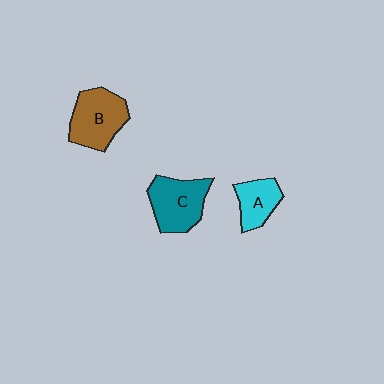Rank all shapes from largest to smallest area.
From largest to smallest: B (brown), C (teal), A (cyan).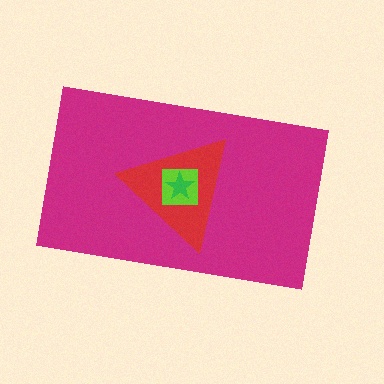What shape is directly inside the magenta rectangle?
The red triangle.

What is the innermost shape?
The green star.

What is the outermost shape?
The magenta rectangle.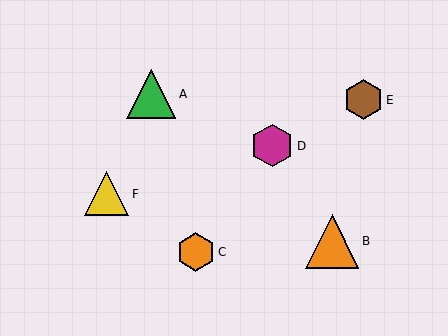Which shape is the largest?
The orange triangle (labeled B) is the largest.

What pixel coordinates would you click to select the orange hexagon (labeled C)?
Click at (196, 252) to select the orange hexagon C.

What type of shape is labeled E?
Shape E is a brown hexagon.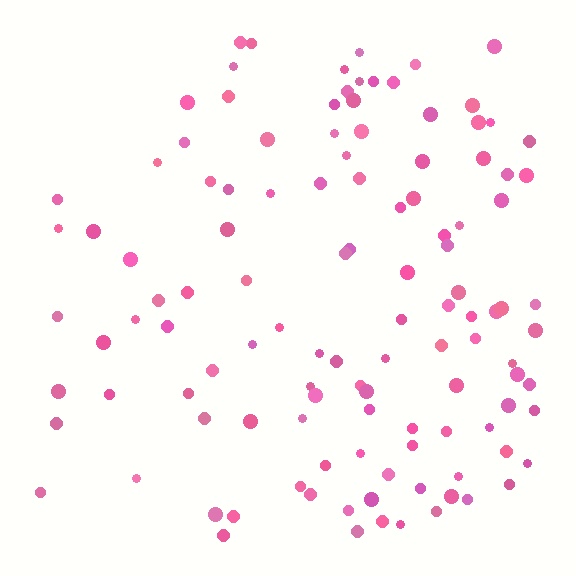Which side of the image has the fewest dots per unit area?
The left.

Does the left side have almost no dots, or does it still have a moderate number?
Still a moderate number, just noticeably fewer than the right.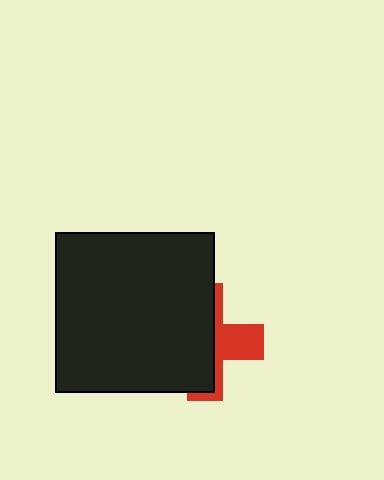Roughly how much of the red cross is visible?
A small part of it is visible (roughly 36%).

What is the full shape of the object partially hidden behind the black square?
The partially hidden object is a red cross.